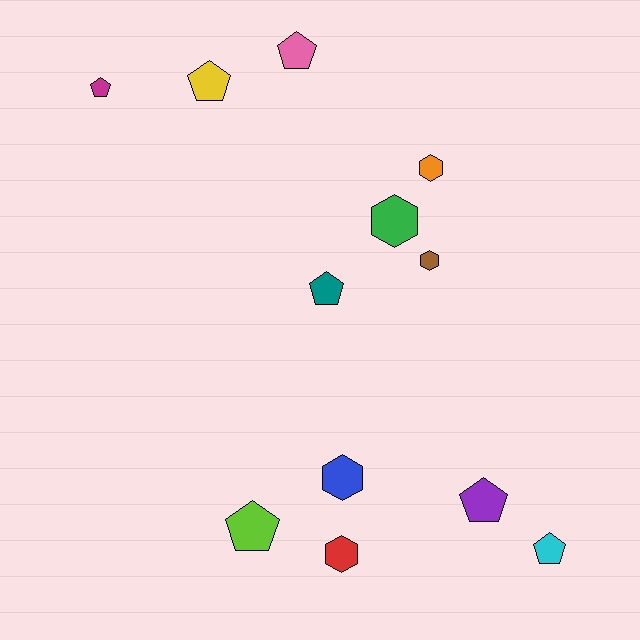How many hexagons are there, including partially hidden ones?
There are 5 hexagons.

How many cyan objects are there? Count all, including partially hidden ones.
There is 1 cyan object.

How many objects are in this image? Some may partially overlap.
There are 12 objects.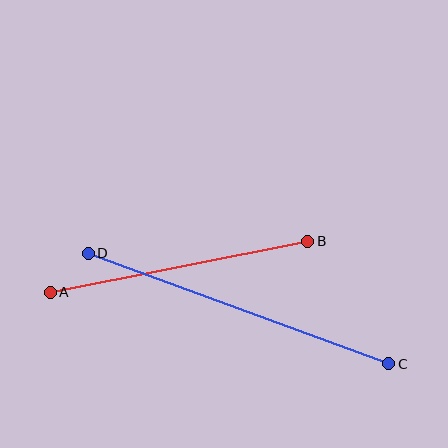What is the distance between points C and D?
The distance is approximately 320 pixels.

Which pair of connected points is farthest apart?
Points C and D are farthest apart.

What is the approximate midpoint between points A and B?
The midpoint is at approximately (179, 267) pixels.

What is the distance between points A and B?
The distance is approximately 263 pixels.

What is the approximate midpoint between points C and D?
The midpoint is at approximately (238, 309) pixels.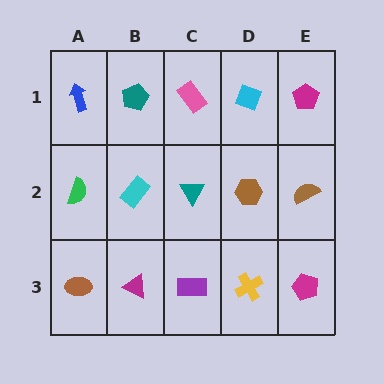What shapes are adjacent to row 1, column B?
A cyan rectangle (row 2, column B), a blue arrow (row 1, column A), a pink rectangle (row 1, column C).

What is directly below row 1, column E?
A brown semicircle.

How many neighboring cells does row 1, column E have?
2.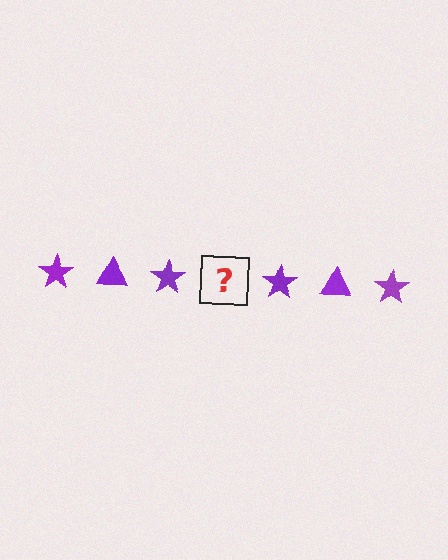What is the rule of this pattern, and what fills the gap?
The rule is that the pattern cycles through star, triangle shapes in purple. The gap should be filled with a purple triangle.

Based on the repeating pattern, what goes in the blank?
The blank should be a purple triangle.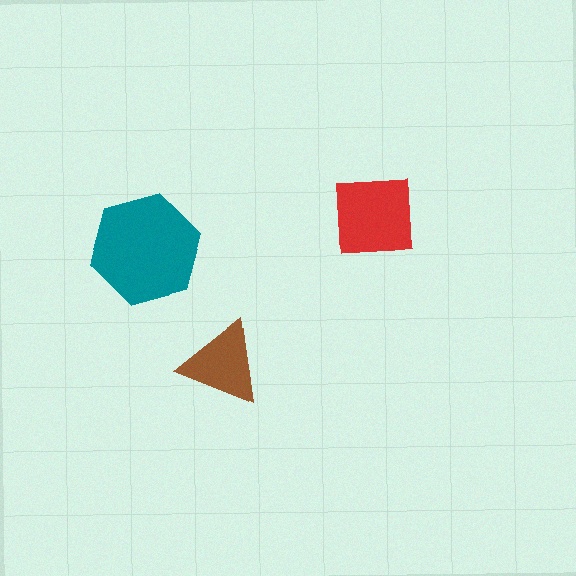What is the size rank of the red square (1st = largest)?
2nd.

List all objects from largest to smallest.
The teal hexagon, the red square, the brown triangle.